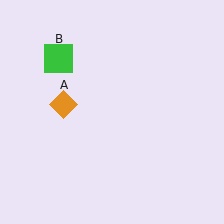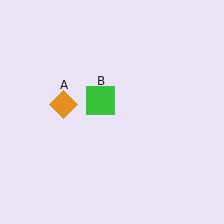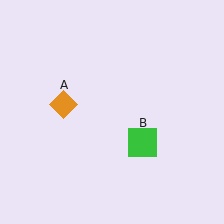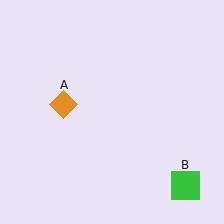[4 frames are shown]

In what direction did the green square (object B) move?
The green square (object B) moved down and to the right.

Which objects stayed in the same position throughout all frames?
Orange diamond (object A) remained stationary.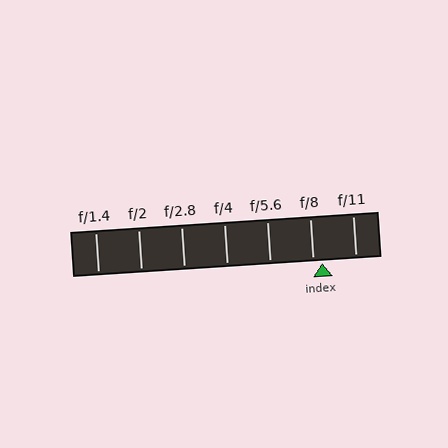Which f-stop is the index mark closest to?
The index mark is closest to f/8.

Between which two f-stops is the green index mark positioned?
The index mark is between f/8 and f/11.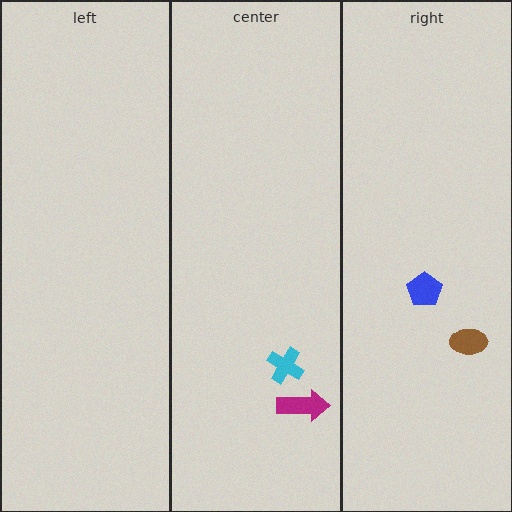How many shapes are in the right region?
2.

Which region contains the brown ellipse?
The right region.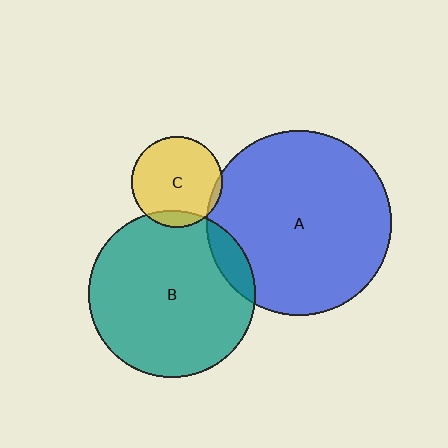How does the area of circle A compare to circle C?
Approximately 4.1 times.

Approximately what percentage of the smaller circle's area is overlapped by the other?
Approximately 10%.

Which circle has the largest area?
Circle A (blue).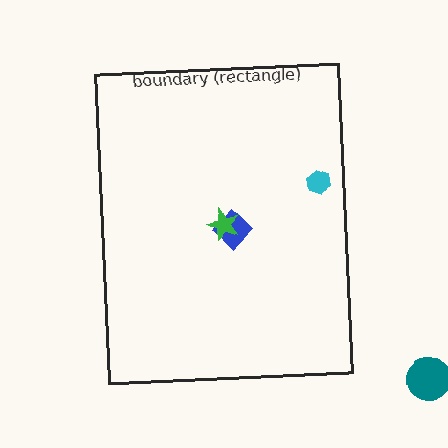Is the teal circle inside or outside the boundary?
Outside.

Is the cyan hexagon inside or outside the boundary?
Inside.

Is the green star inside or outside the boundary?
Inside.